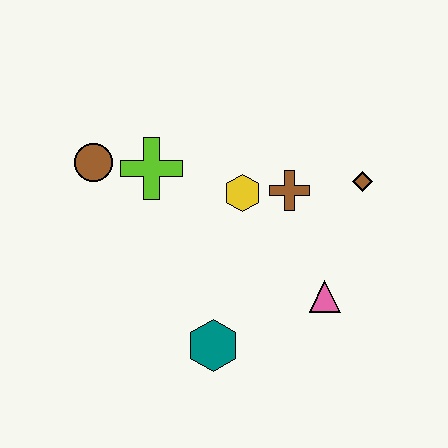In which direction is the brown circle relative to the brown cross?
The brown circle is to the left of the brown cross.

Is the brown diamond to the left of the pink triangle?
No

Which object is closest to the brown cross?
The yellow hexagon is closest to the brown cross.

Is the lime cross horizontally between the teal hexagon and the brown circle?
Yes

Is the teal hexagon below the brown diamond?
Yes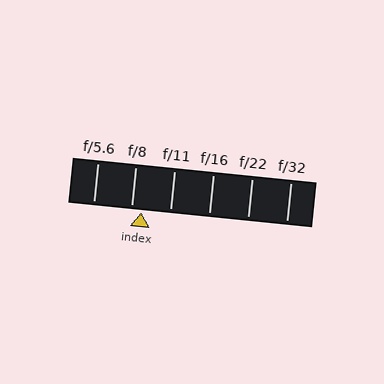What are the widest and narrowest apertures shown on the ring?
The widest aperture shown is f/5.6 and the narrowest is f/32.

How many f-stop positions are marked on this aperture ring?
There are 6 f-stop positions marked.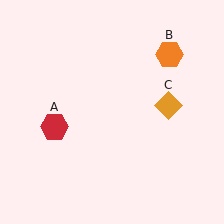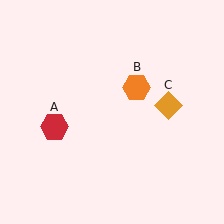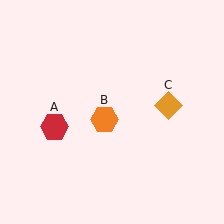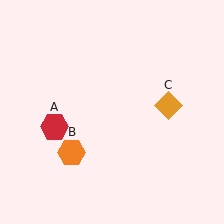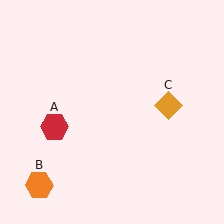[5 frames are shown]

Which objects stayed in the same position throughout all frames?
Red hexagon (object A) and orange diamond (object C) remained stationary.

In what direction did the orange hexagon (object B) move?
The orange hexagon (object B) moved down and to the left.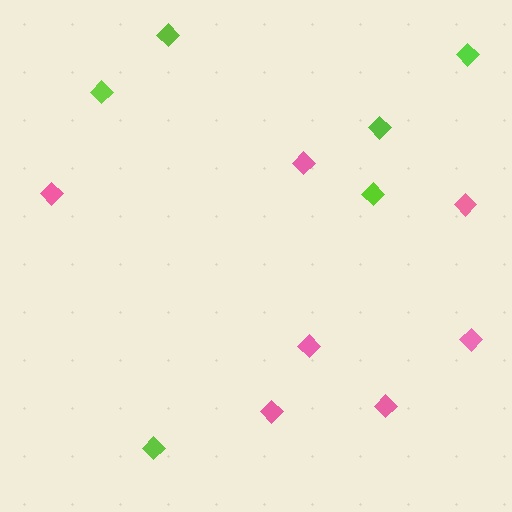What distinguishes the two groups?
There are 2 groups: one group of pink diamonds (7) and one group of lime diamonds (6).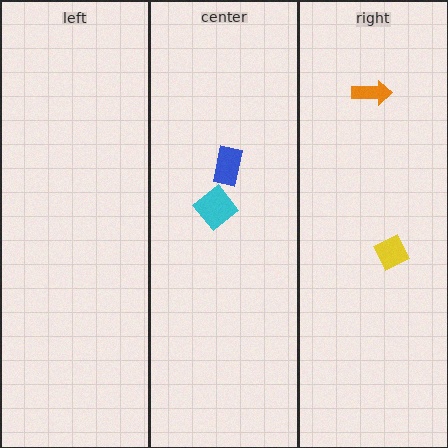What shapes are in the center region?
The cyan diamond, the blue rectangle.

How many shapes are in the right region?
2.